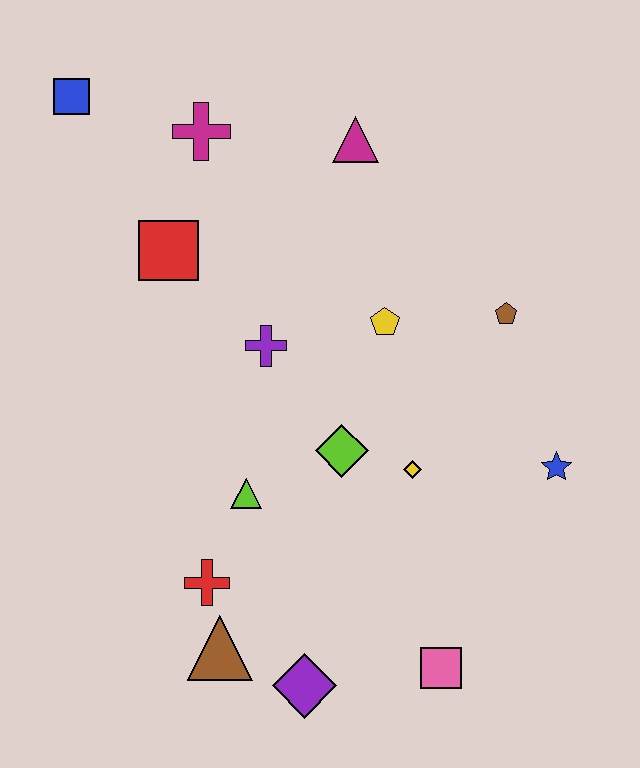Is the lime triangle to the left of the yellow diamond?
Yes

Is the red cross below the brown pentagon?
Yes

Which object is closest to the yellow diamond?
The lime diamond is closest to the yellow diamond.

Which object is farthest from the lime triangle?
The blue square is farthest from the lime triangle.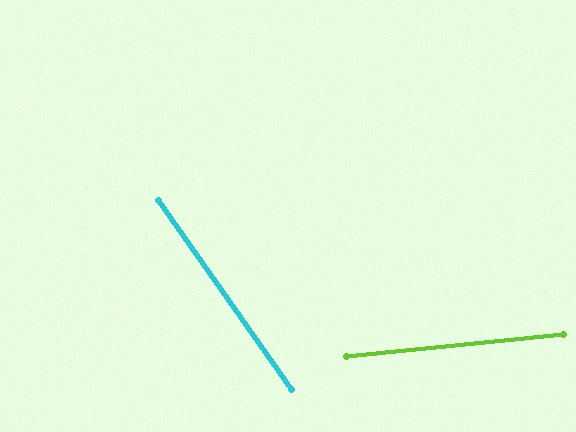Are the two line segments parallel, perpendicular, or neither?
Neither parallel nor perpendicular — they differ by about 61°.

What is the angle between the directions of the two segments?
Approximately 61 degrees.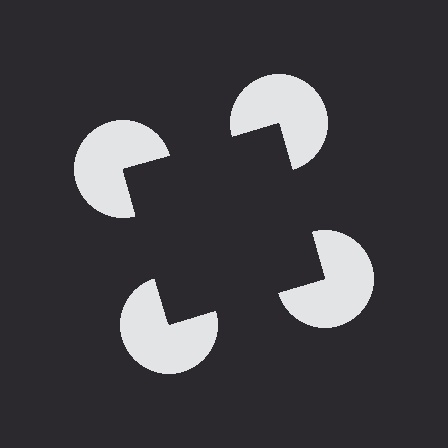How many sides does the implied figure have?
4 sides.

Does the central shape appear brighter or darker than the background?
It typically appears slightly darker than the background, even though no actual brightness change is drawn.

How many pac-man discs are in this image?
There are 4 — one at each vertex of the illusory square.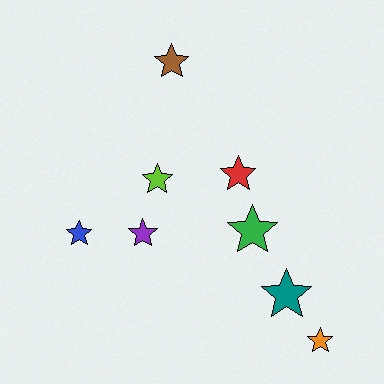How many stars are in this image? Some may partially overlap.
There are 8 stars.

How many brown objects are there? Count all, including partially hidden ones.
There is 1 brown object.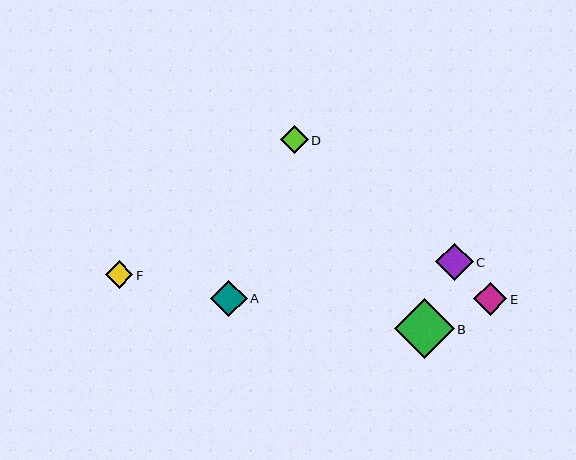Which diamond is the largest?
Diamond B is the largest with a size of approximately 60 pixels.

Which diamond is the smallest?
Diamond F is the smallest with a size of approximately 27 pixels.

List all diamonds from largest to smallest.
From largest to smallest: B, C, A, E, D, F.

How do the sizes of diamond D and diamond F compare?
Diamond D and diamond F are approximately the same size.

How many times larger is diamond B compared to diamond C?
Diamond B is approximately 1.6 times the size of diamond C.